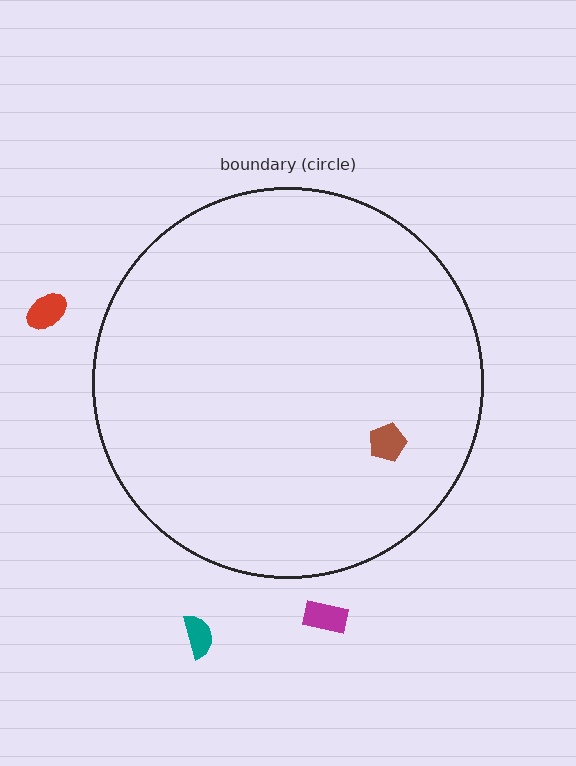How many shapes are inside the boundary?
1 inside, 3 outside.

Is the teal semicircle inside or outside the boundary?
Outside.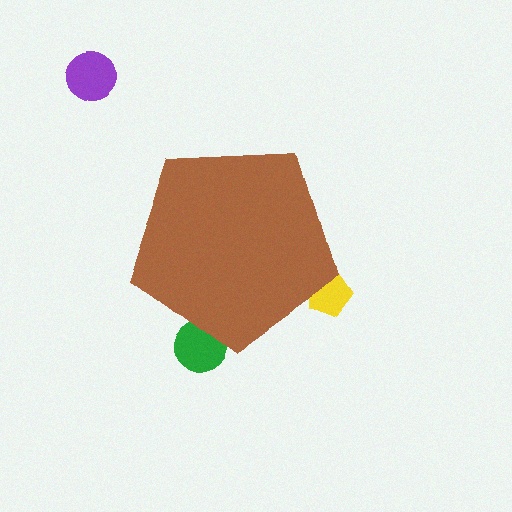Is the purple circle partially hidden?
No, the purple circle is fully visible.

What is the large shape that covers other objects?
A brown pentagon.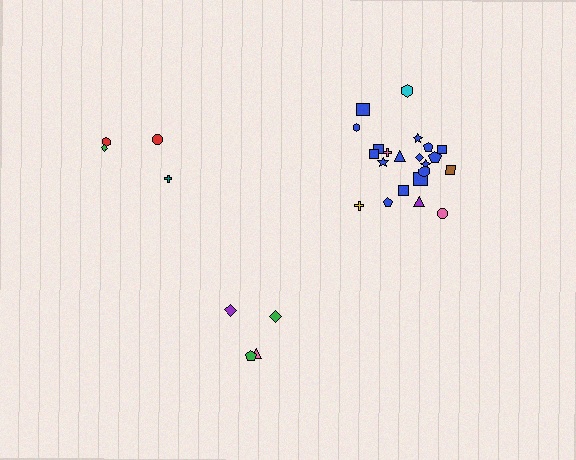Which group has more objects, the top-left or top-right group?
The top-right group.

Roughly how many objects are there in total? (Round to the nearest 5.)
Roughly 30 objects in total.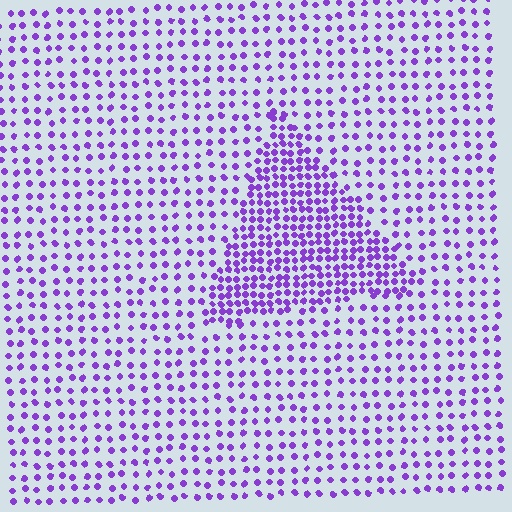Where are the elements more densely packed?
The elements are more densely packed inside the triangle boundary.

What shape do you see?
I see a triangle.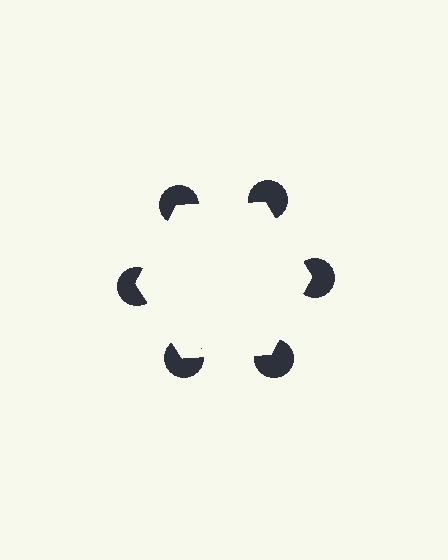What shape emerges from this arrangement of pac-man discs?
An illusory hexagon — its edges are inferred from the aligned wedge cuts in the pac-man discs, not physically drawn.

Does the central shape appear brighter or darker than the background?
It typically appears slightly brighter than the background, even though no actual brightness change is drawn.